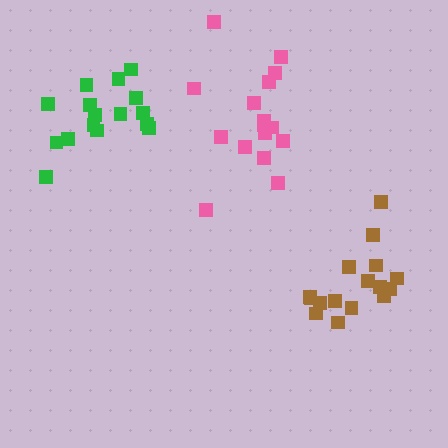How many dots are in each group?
Group 1: 16 dots, Group 2: 16 dots, Group 3: 16 dots (48 total).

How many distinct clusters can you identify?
There are 3 distinct clusters.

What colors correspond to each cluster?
The clusters are colored: green, brown, pink.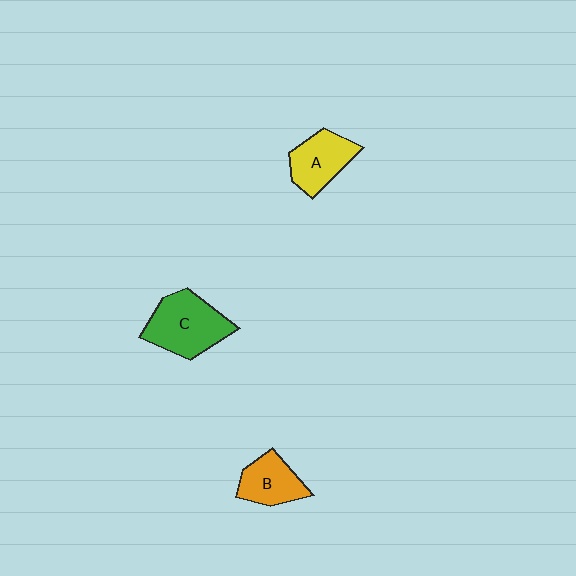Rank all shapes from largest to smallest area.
From largest to smallest: C (green), A (yellow), B (orange).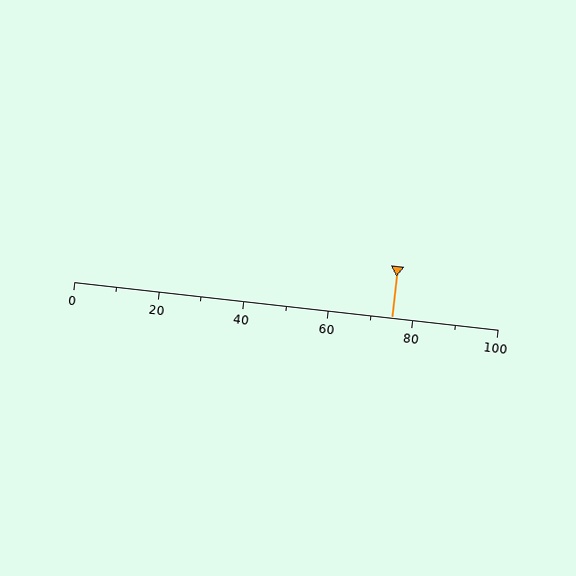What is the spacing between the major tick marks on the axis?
The major ticks are spaced 20 apart.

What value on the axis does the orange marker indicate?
The marker indicates approximately 75.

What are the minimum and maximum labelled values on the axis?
The axis runs from 0 to 100.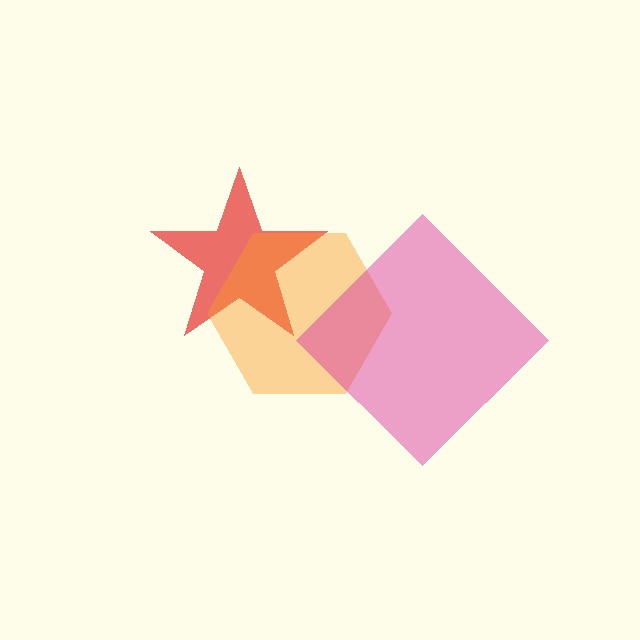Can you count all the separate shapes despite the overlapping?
Yes, there are 3 separate shapes.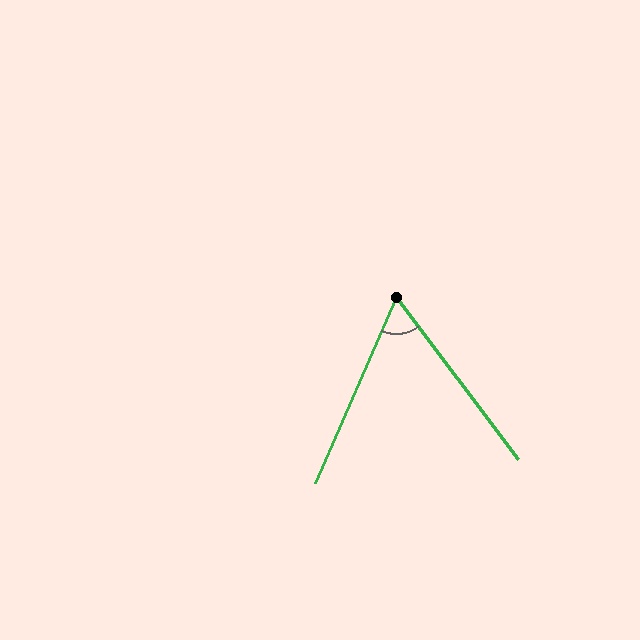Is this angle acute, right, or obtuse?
It is acute.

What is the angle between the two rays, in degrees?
Approximately 60 degrees.